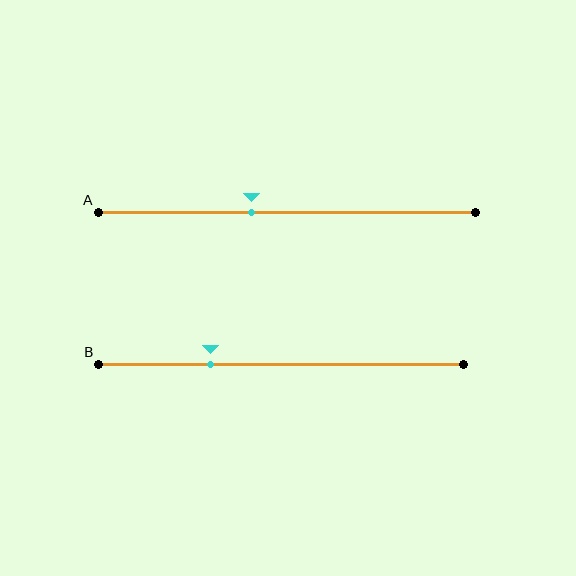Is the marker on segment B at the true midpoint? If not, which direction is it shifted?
No, the marker on segment B is shifted to the left by about 19% of the segment length.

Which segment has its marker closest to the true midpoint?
Segment A has its marker closest to the true midpoint.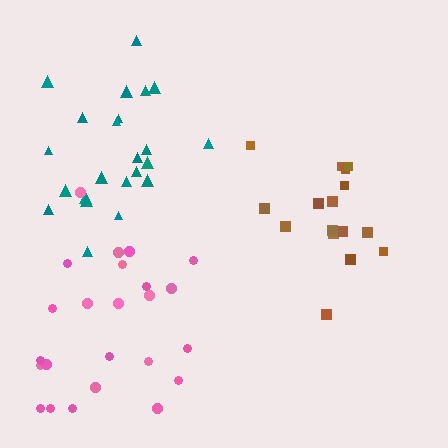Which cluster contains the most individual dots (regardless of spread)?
Pink (24).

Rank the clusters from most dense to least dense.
brown, teal, pink.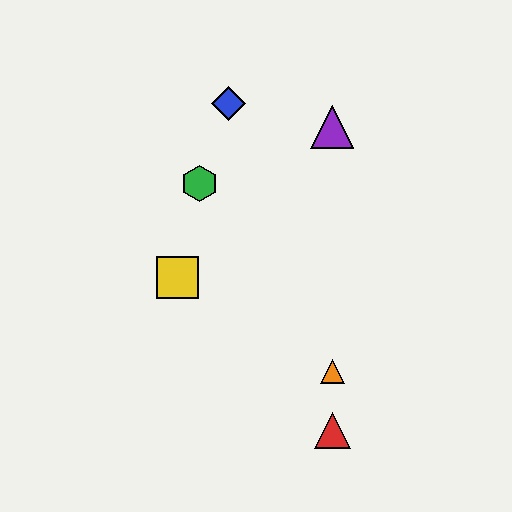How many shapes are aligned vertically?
3 shapes (the red triangle, the purple triangle, the orange triangle) are aligned vertically.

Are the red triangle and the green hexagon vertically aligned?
No, the red triangle is at x≈332 and the green hexagon is at x≈199.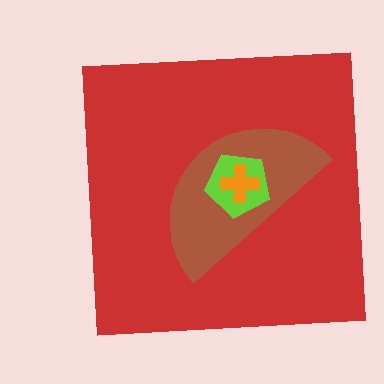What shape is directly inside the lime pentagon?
The orange cross.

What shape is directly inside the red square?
The brown semicircle.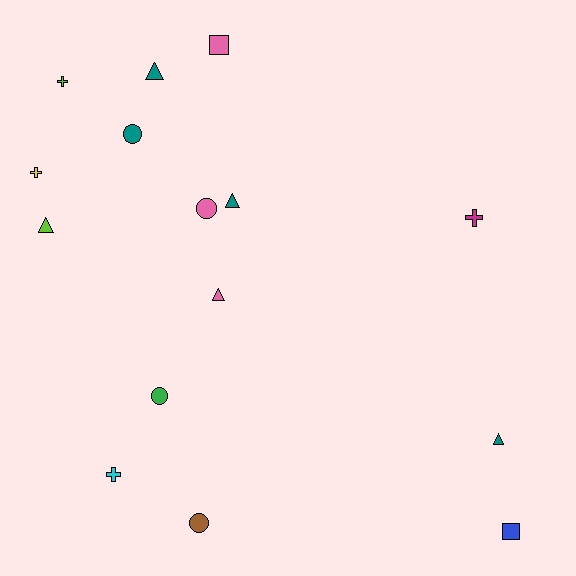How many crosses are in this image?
There are 4 crosses.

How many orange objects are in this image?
There are no orange objects.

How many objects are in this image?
There are 15 objects.